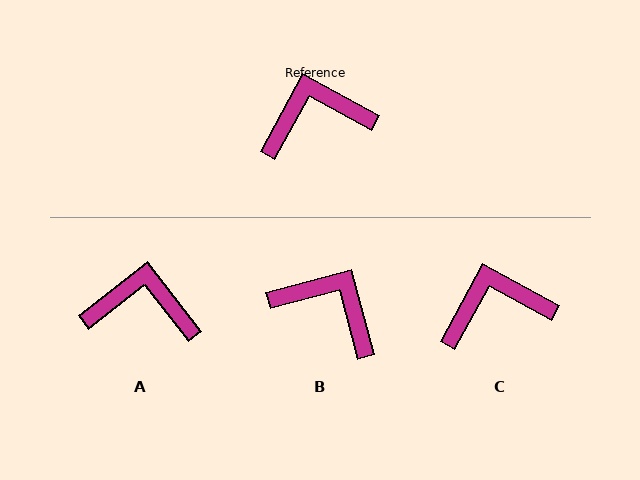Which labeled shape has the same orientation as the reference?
C.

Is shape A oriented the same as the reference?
No, it is off by about 24 degrees.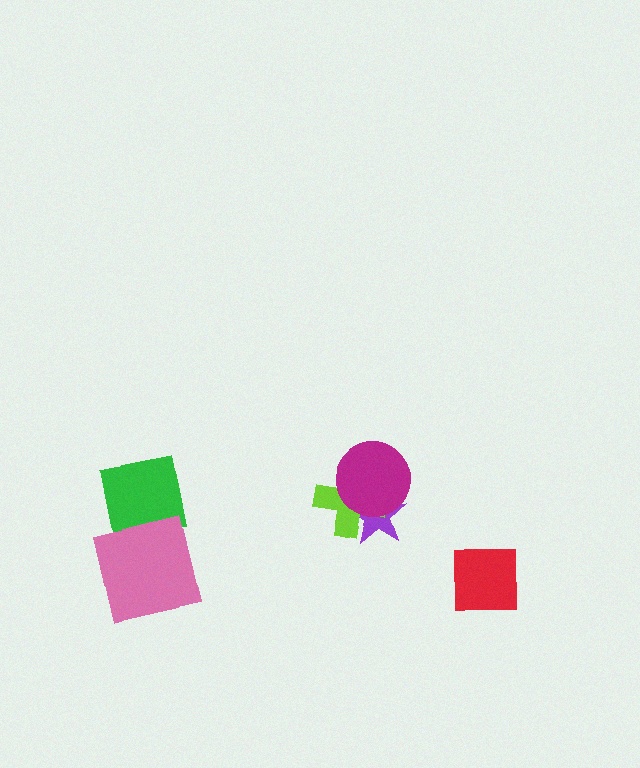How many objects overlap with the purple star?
2 objects overlap with the purple star.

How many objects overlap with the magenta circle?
2 objects overlap with the magenta circle.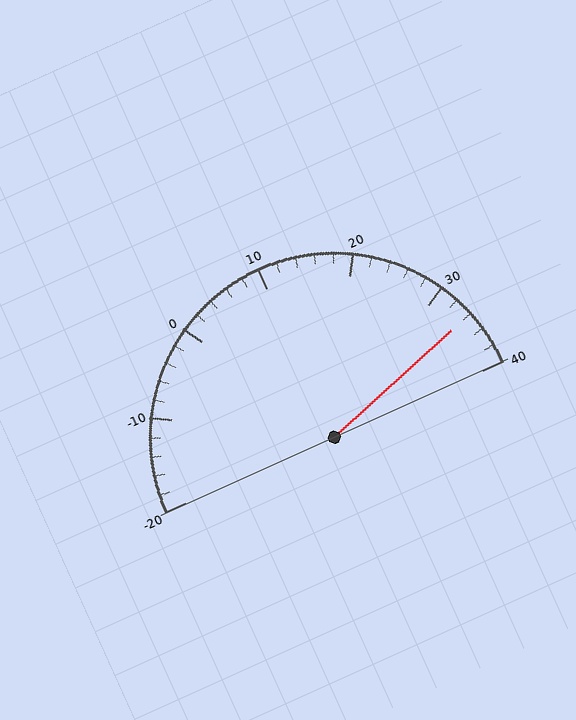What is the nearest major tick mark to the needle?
The nearest major tick mark is 30.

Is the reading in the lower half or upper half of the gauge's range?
The reading is in the upper half of the range (-20 to 40).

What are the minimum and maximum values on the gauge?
The gauge ranges from -20 to 40.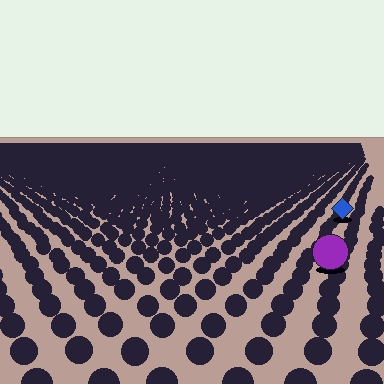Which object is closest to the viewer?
The purple circle is closest. The texture marks near it are larger and more spread out.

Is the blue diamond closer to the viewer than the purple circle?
No. The purple circle is closer — you can tell from the texture gradient: the ground texture is coarser near it.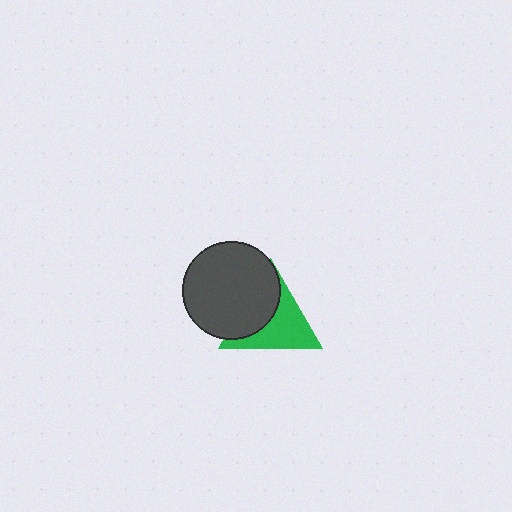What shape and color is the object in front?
The object in front is a dark gray circle.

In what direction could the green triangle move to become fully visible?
The green triangle could move right. That would shift it out from behind the dark gray circle entirely.